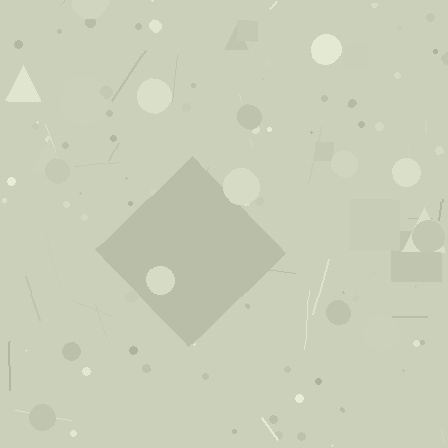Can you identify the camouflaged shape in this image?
The camouflaged shape is a diamond.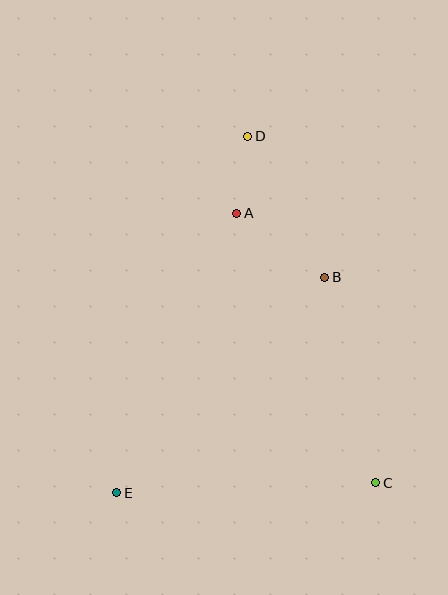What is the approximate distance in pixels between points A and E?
The distance between A and E is approximately 304 pixels.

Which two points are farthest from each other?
Points D and E are farthest from each other.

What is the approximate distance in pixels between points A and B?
The distance between A and B is approximately 109 pixels.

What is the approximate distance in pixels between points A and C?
The distance between A and C is approximately 304 pixels.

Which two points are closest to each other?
Points A and D are closest to each other.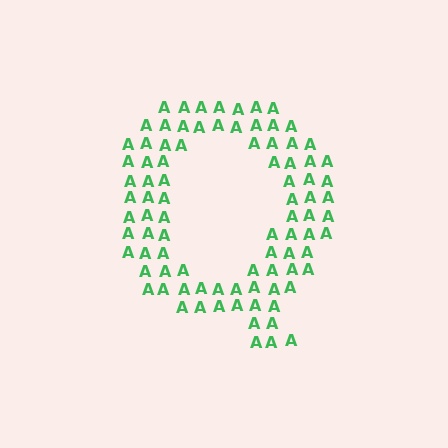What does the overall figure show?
The overall figure shows the letter Q.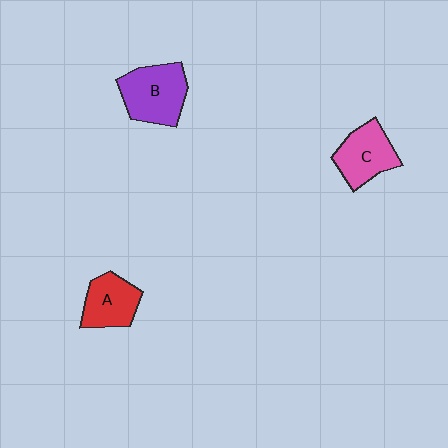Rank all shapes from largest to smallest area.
From largest to smallest: B (purple), C (pink), A (red).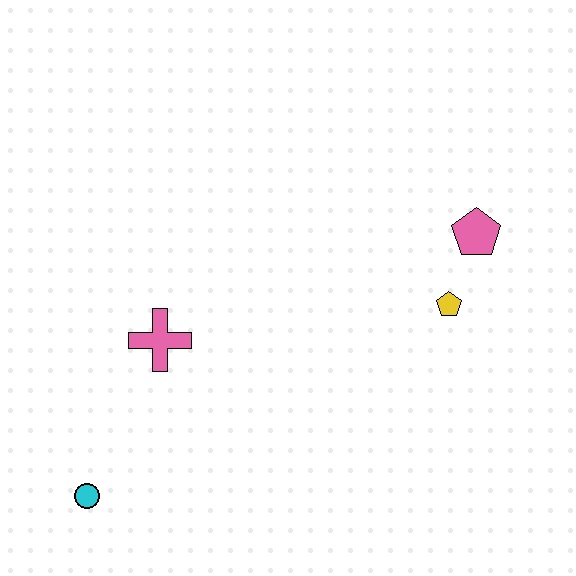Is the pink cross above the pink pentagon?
No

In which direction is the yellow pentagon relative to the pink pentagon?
The yellow pentagon is below the pink pentagon.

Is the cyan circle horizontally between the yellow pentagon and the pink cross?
No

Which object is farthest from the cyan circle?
The pink pentagon is farthest from the cyan circle.